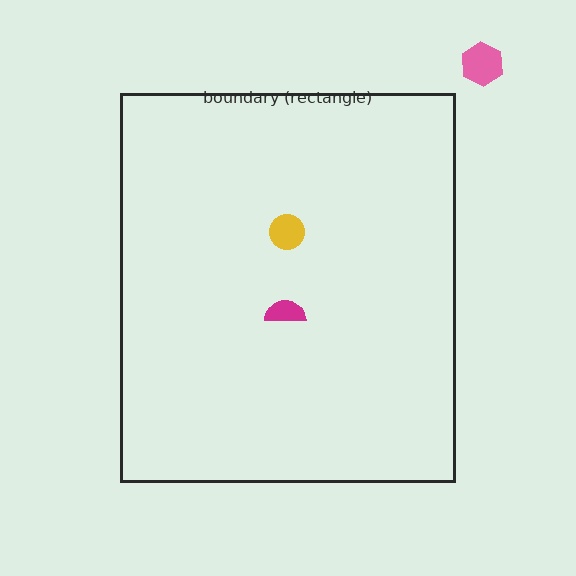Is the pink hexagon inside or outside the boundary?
Outside.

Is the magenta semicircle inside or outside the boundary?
Inside.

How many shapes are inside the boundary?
2 inside, 1 outside.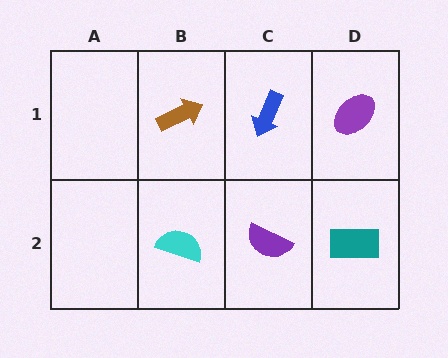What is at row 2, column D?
A teal rectangle.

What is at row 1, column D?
A purple ellipse.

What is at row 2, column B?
A cyan semicircle.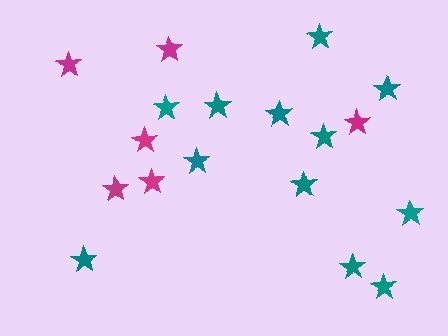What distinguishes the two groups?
There are 2 groups: one group of magenta stars (6) and one group of teal stars (12).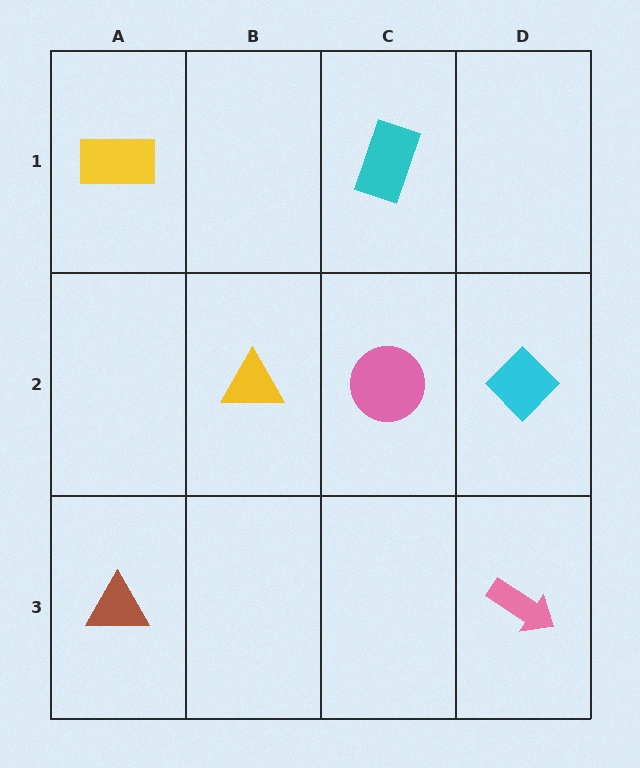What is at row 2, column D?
A cyan diamond.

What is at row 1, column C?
A cyan rectangle.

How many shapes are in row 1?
2 shapes.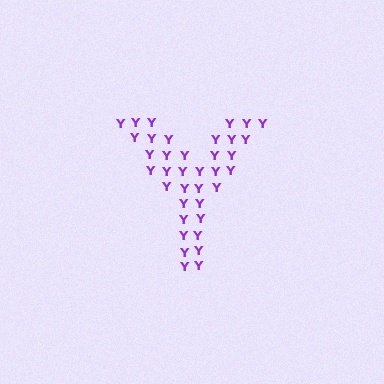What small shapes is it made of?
It is made of small letter Y's.